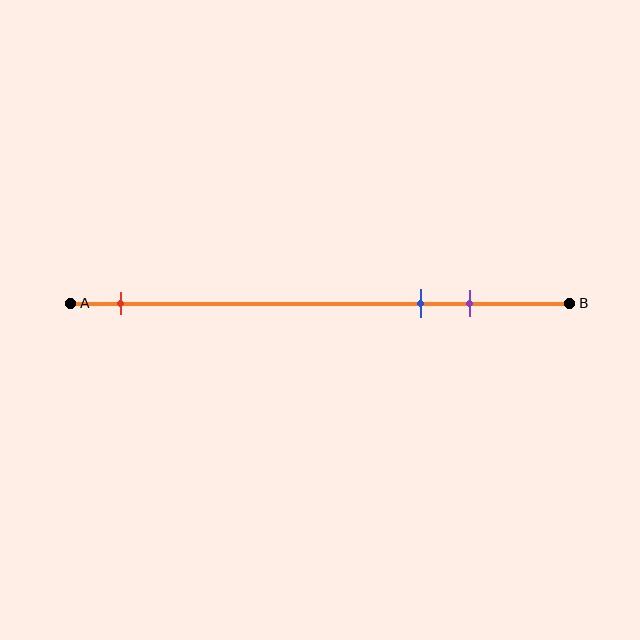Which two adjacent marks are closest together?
The blue and purple marks are the closest adjacent pair.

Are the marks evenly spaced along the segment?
No, the marks are not evenly spaced.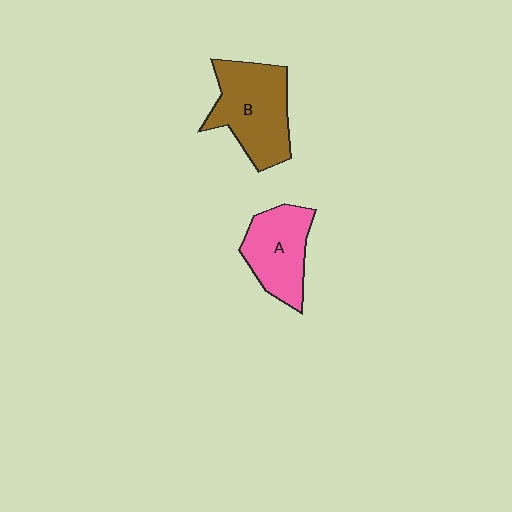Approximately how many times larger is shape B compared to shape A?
Approximately 1.3 times.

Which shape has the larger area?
Shape B (brown).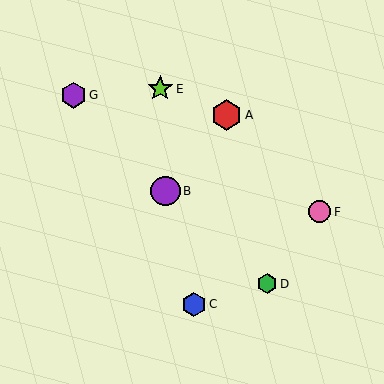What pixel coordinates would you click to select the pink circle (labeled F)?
Click at (320, 212) to select the pink circle F.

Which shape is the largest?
The red hexagon (labeled A) is the largest.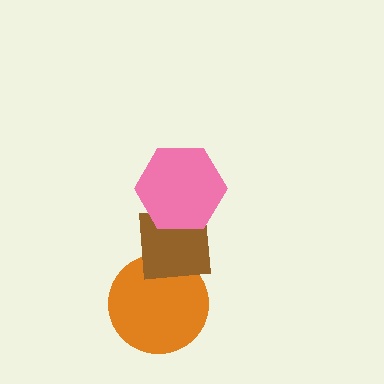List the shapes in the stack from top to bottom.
From top to bottom: the pink hexagon, the brown square, the orange circle.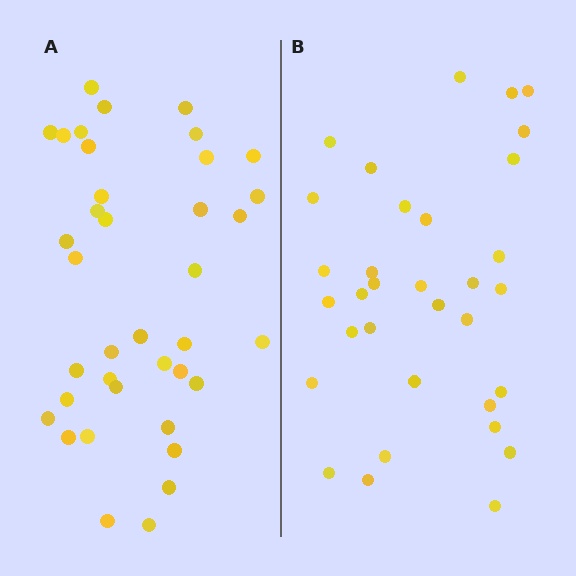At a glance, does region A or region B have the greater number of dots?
Region A (the left region) has more dots.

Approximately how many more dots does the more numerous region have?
Region A has about 5 more dots than region B.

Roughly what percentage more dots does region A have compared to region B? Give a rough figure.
About 15% more.